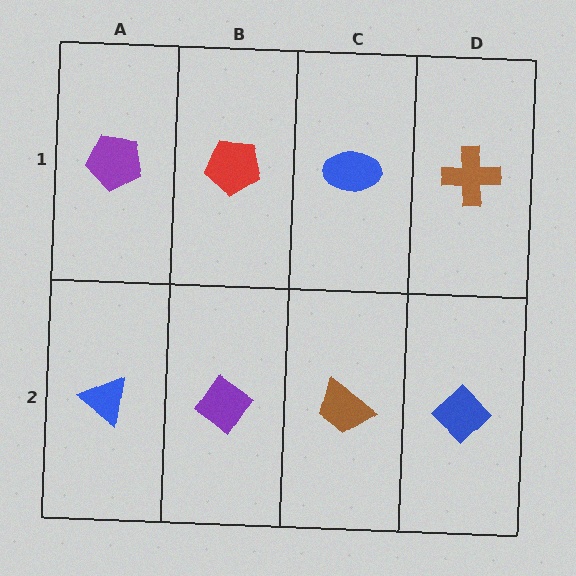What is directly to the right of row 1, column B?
A blue ellipse.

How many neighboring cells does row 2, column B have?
3.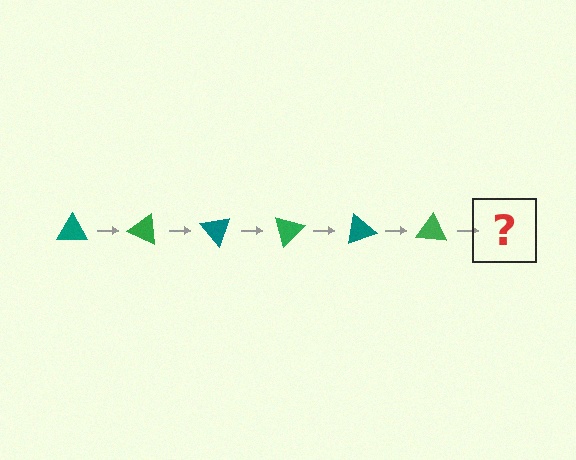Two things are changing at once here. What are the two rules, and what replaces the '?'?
The two rules are that it rotates 25 degrees each step and the color cycles through teal and green. The '?' should be a teal triangle, rotated 150 degrees from the start.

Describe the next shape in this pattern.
It should be a teal triangle, rotated 150 degrees from the start.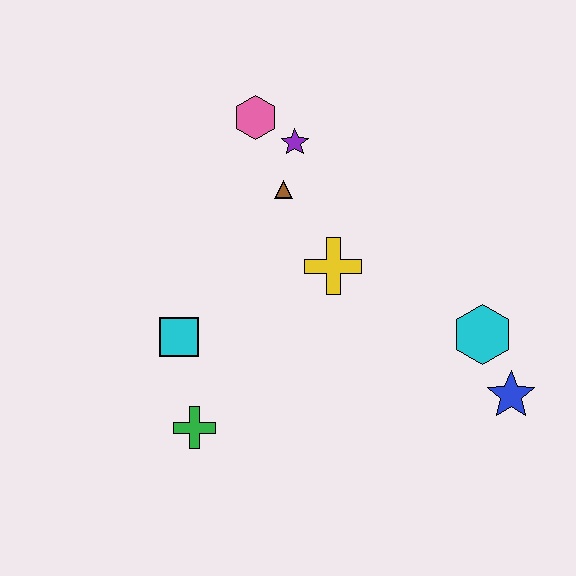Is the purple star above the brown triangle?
Yes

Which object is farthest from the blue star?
The pink hexagon is farthest from the blue star.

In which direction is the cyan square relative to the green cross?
The cyan square is above the green cross.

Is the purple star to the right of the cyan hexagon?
No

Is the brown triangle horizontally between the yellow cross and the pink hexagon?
Yes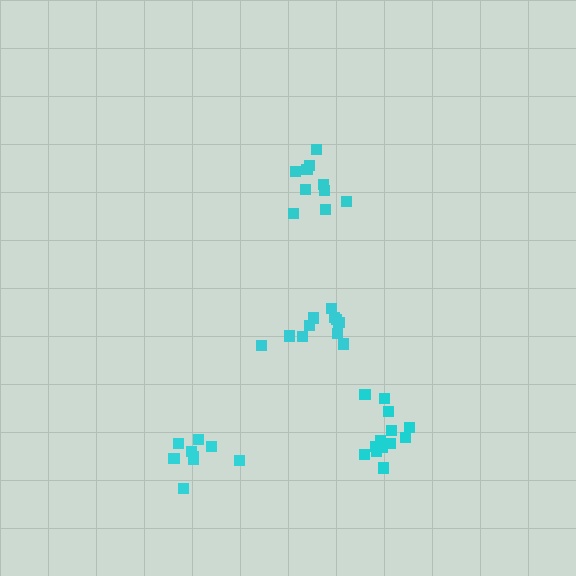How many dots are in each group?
Group 1: 13 dots, Group 2: 9 dots, Group 3: 11 dots, Group 4: 11 dots (44 total).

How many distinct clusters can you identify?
There are 4 distinct clusters.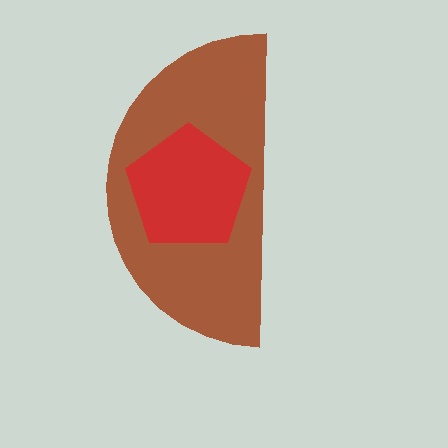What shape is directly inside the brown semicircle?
The red pentagon.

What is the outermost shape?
The brown semicircle.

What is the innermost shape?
The red pentagon.